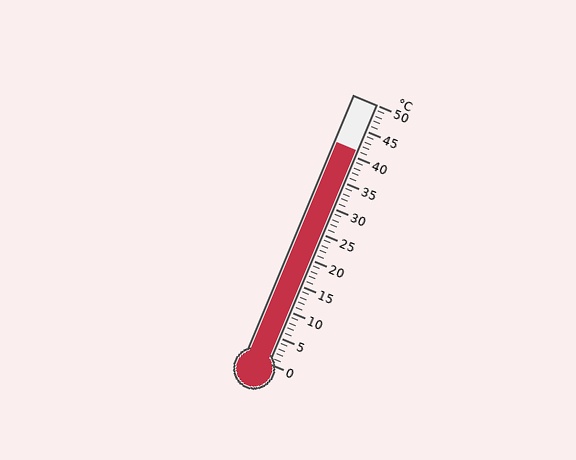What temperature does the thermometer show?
The thermometer shows approximately 41°C.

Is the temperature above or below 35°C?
The temperature is above 35°C.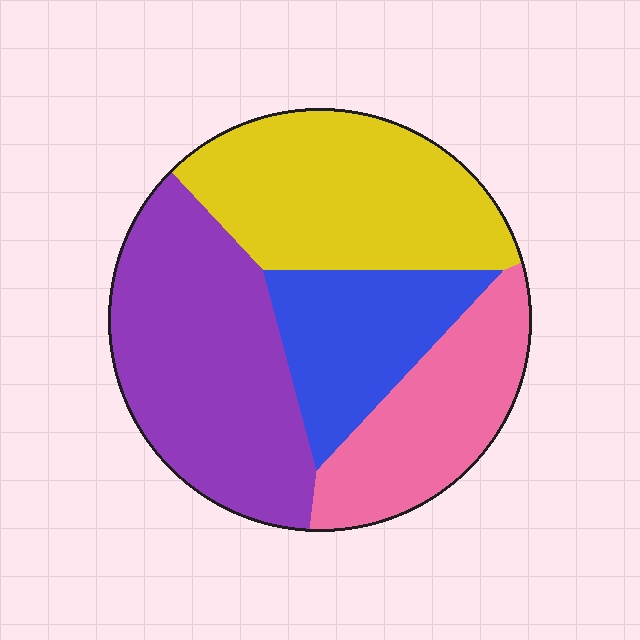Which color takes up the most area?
Purple, at roughly 35%.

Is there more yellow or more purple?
Purple.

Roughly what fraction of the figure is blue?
Blue takes up less than a quarter of the figure.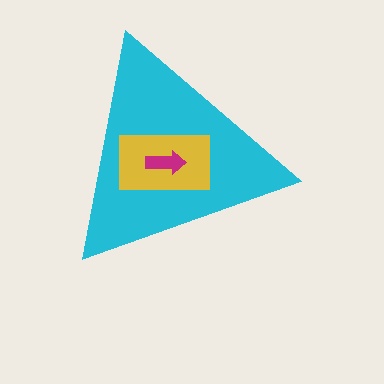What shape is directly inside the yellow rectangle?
The magenta arrow.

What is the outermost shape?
The cyan triangle.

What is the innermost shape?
The magenta arrow.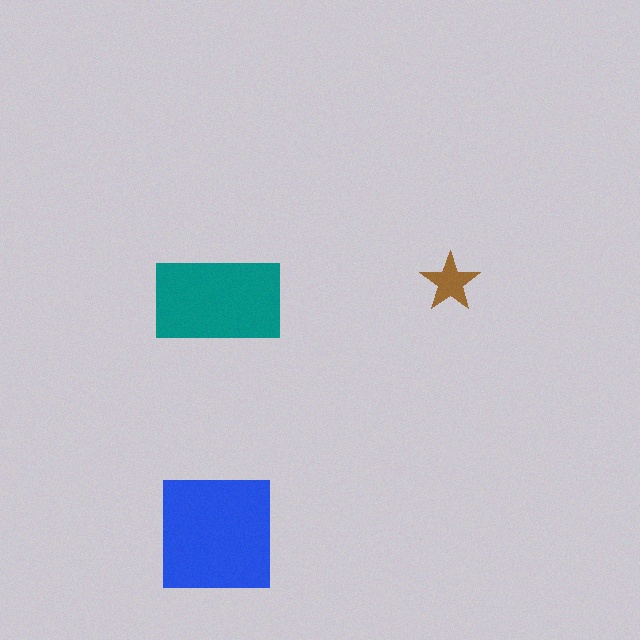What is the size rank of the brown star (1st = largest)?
3rd.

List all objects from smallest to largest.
The brown star, the teal rectangle, the blue square.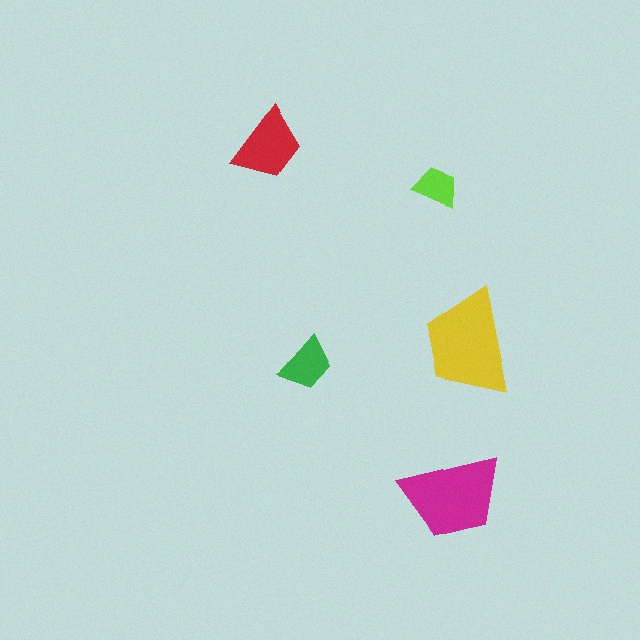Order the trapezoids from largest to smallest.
the yellow one, the magenta one, the red one, the green one, the lime one.